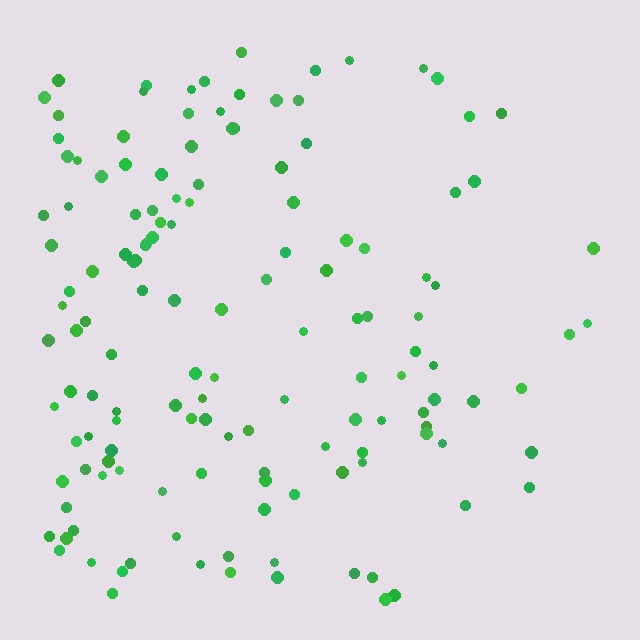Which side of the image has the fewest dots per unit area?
The right.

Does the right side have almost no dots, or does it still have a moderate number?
Still a moderate number, just noticeably fewer than the left.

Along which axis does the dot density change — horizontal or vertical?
Horizontal.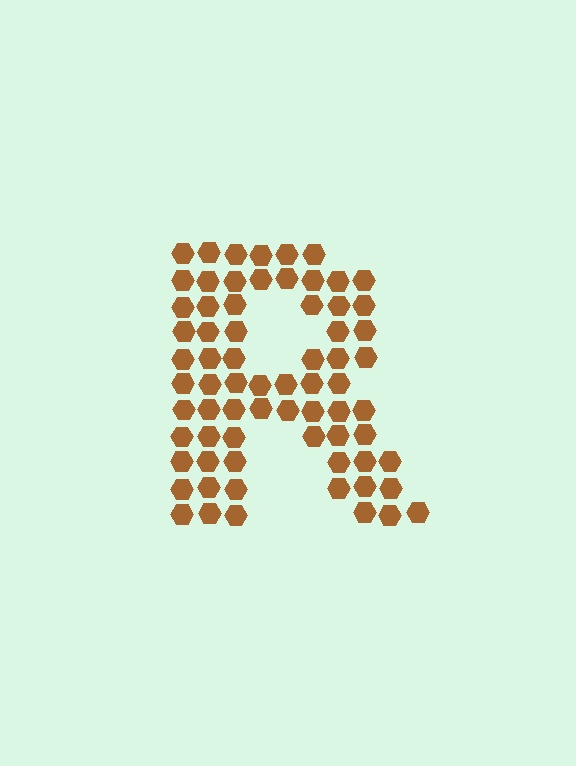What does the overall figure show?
The overall figure shows the letter R.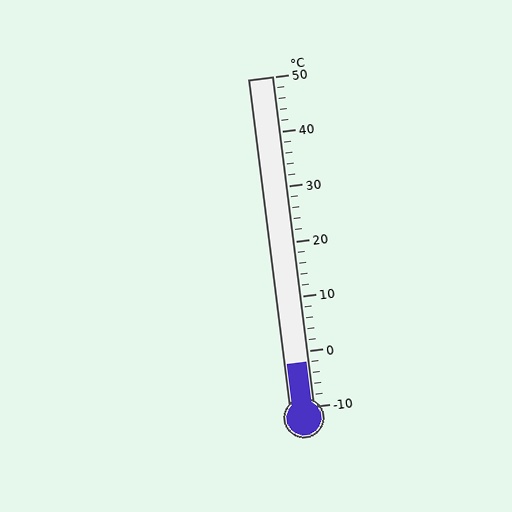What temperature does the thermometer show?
The thermometer shows approximately -2°C.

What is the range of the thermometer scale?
The thermometer scale ranges from -10°C to 50°C.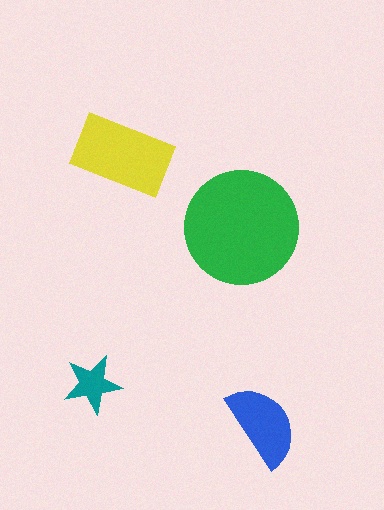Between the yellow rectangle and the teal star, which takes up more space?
The yellow rectangle.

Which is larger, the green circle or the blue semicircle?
The green circle.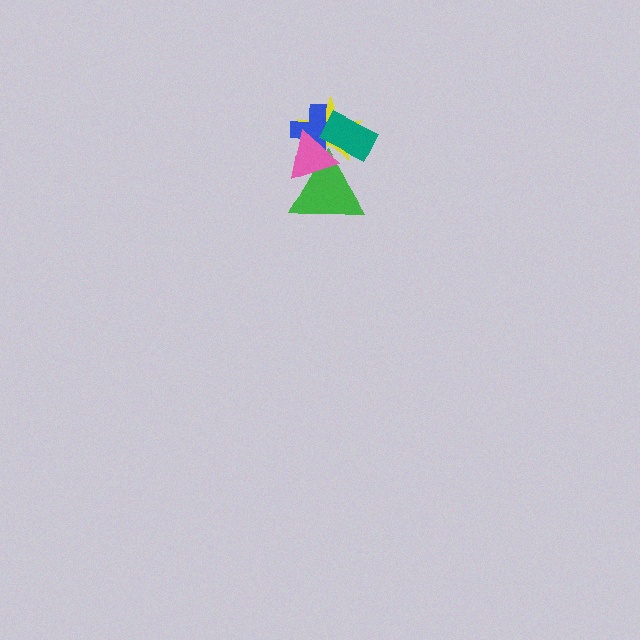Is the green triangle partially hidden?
Yes, it is partially covered by another shape.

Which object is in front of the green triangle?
The pink triangle is in front of the green triangle.